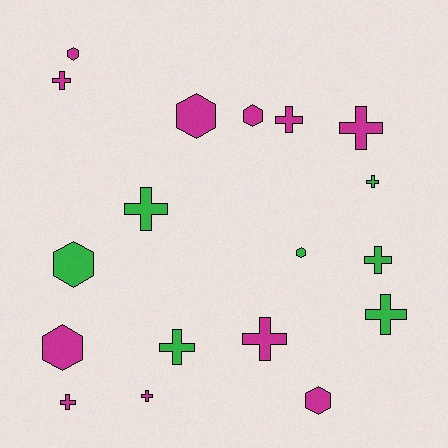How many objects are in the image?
There are 18 objects.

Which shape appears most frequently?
Cross, with 11 objects.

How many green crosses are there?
There are 5 green crosses.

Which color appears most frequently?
Magenta, with 11 objects.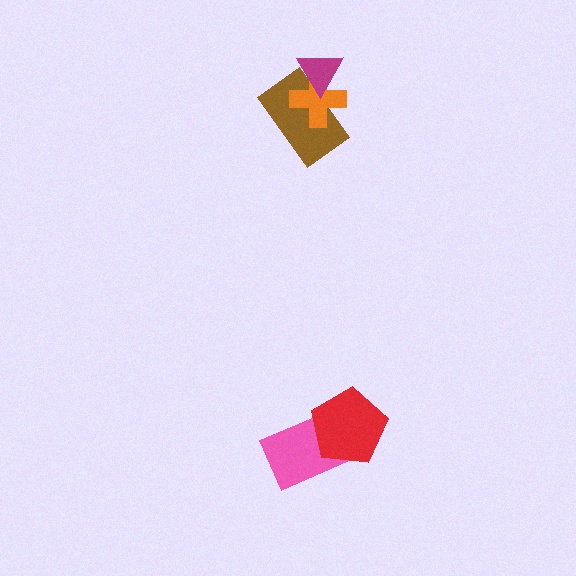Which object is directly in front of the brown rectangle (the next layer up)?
The orange cross is directly in front of the brown rectangle.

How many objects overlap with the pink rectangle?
1 object overlaps with the pink rectangle.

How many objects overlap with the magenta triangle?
2 objects overlap with the magenta triangle.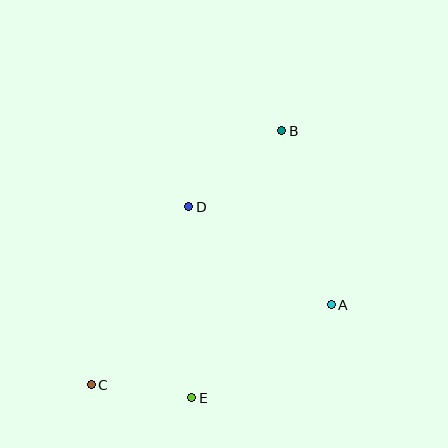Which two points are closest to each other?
Points C and E are closest to each other.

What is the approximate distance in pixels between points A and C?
The distance between A and C is approximately 253 pixels.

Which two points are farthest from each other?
Points B and C are farthest from each other.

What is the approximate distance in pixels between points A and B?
The distance between A and B is approximately 181 pixels.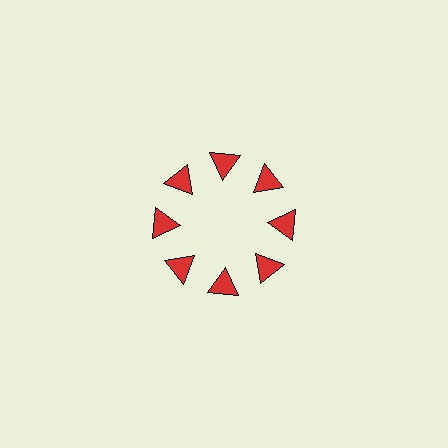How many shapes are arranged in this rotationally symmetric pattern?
There are 8 shapes, arranged in 8 groups of 1.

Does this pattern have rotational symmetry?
Yes, this pattern has 8-fold rotational symmetry. It looks the same after rotating 45 degrees around the center.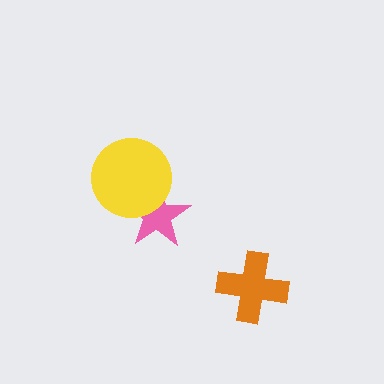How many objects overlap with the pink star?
1 object overlaps with the pink star.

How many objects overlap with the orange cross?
0 objects overlap with the orange cross.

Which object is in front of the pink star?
The yellow circle is in front of the pink star.